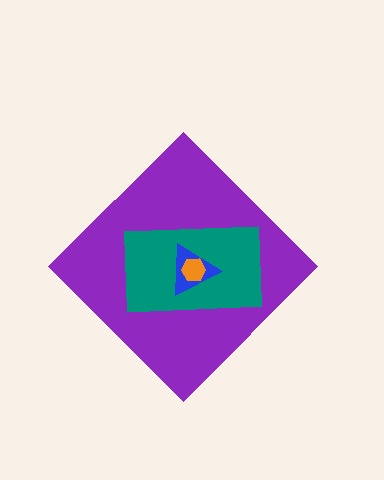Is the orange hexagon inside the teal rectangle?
Yes.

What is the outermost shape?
The purple diamond.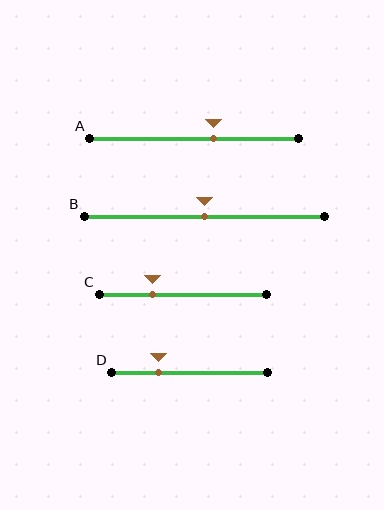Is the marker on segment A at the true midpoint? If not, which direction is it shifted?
No, the marker on segment A is shifted to the right by about 9% of the segment length.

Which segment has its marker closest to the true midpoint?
Segment B has its marker closest to the true midpoint.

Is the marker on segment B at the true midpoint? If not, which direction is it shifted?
Yes, the marker on segment B is at the true midpoint.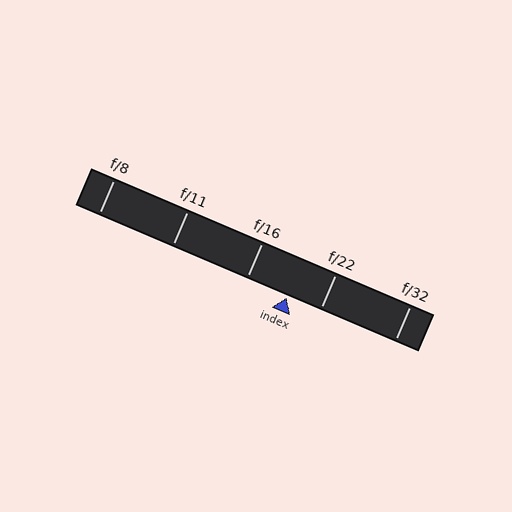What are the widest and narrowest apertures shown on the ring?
The widest aperture shown is f/8 and the narrowest is f/32.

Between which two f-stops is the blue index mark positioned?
The index mark is between f/16 and f/22.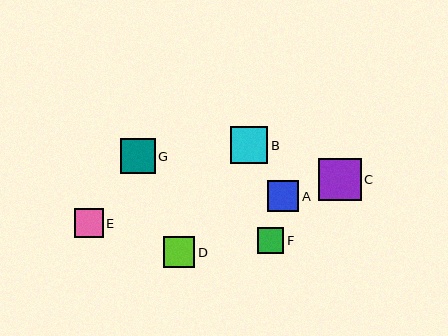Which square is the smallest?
Square F is the smallest with a size of approximately 26 pixels.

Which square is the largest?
Square C is the largest with a size of approximately 42 pixels.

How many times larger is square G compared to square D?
Square G is approximately 1.1 times the size of square D.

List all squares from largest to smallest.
From largest to smallest: C, B, G, A, D, E, F.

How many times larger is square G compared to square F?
Square G is approximately 1.3 times the size of square F.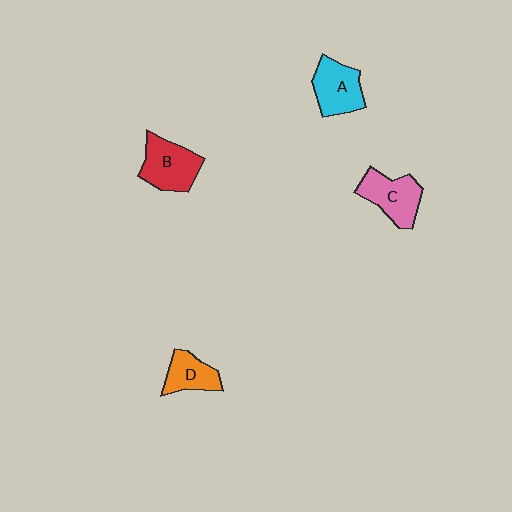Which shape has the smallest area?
Shape D (orange).